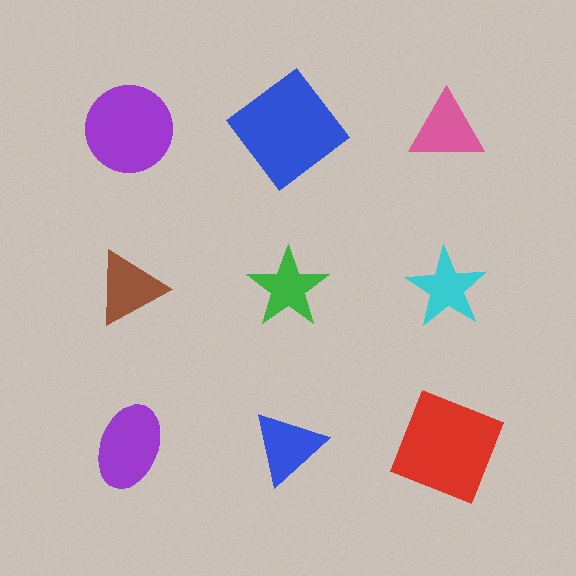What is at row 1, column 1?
A purple circle.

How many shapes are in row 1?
3 shapes.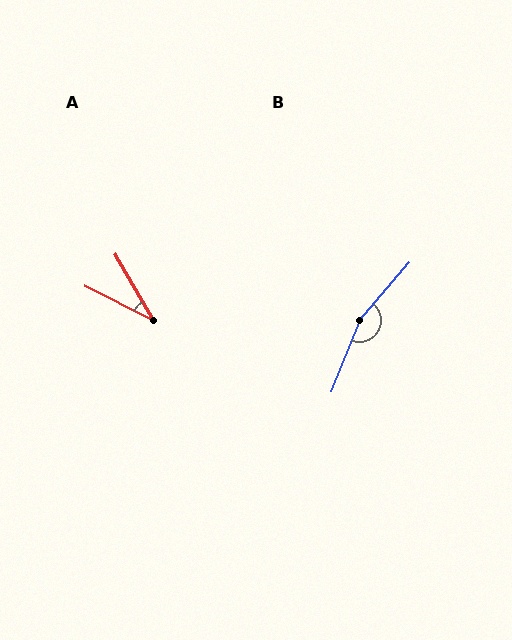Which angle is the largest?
B, at approximately 161 degrees.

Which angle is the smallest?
A, at approximately 33 degrees.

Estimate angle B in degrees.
Approximately 161 degrees.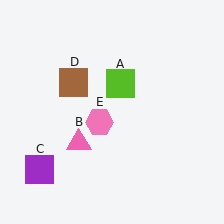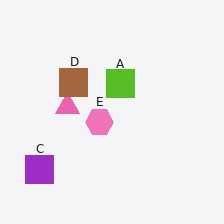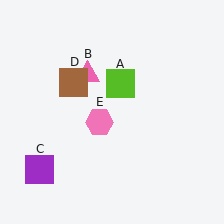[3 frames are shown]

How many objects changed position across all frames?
1 object changed position: pink triangle (object B).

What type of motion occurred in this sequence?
The pink triangle (object B) rotated clockwise around the center of the scene.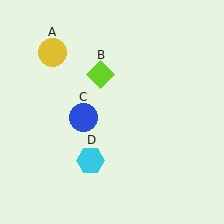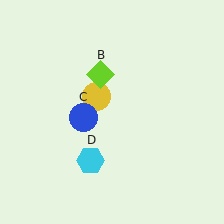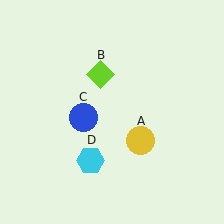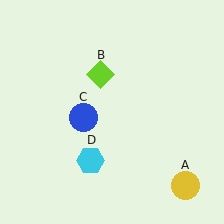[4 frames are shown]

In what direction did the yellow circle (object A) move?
The yellow circle (object A) moved down and to the right.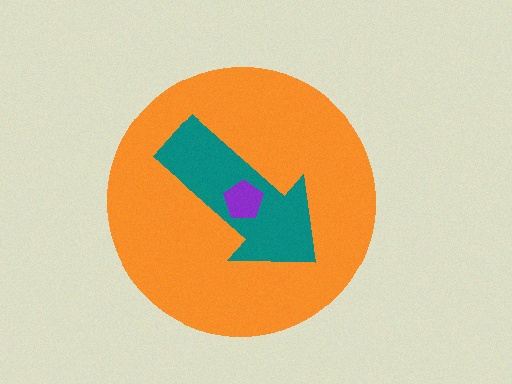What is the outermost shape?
The orange circle.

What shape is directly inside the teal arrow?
The purple pentagon.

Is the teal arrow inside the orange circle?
Yes.